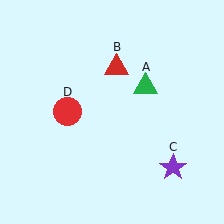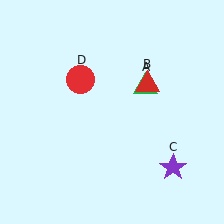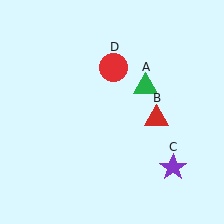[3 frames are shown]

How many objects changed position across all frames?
2 objects changed position: red triangle (object B), red circle (object D).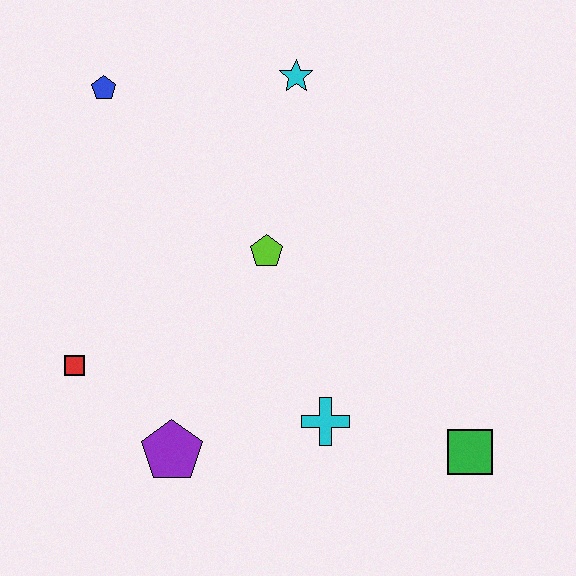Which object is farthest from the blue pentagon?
The green square is farthest from the blue pentagon.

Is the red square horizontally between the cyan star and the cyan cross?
No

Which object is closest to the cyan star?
The lime pentagon is closest to the cyan star.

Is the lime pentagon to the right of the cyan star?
No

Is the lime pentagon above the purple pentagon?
Yes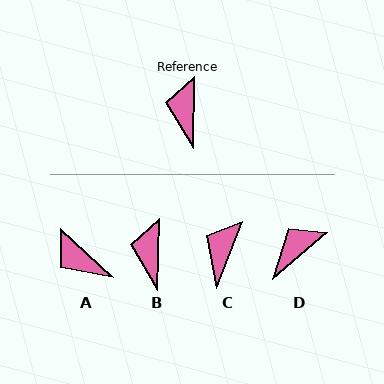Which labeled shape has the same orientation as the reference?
B.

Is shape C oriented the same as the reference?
No, it is off by about 21 degrees.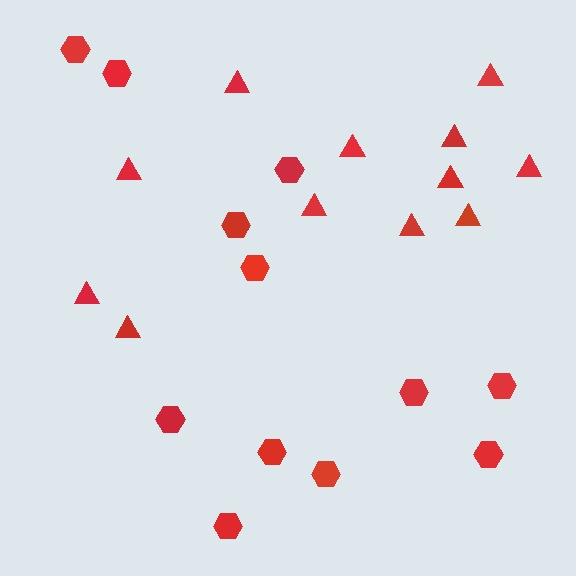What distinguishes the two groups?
There are 2 groups: one group of hexagons (12) and one group of triangles (12).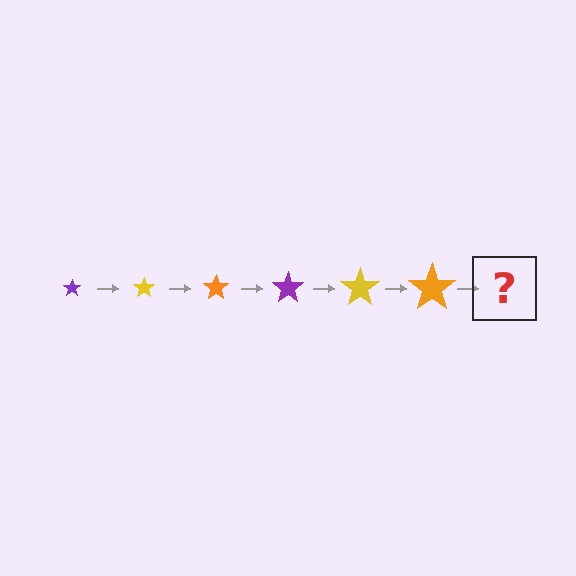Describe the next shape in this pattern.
It should be a purple star, larger than the previous one.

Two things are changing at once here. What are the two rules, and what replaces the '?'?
The two rules are that the star grows larger each step and the color cycles through purple, yellow, and orange. The '?' should be a purple star, larger than the previous one.